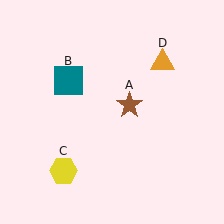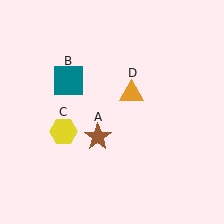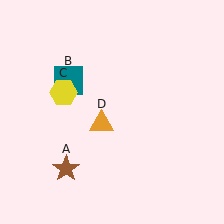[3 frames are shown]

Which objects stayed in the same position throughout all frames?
Teal square (object B) remained stationary.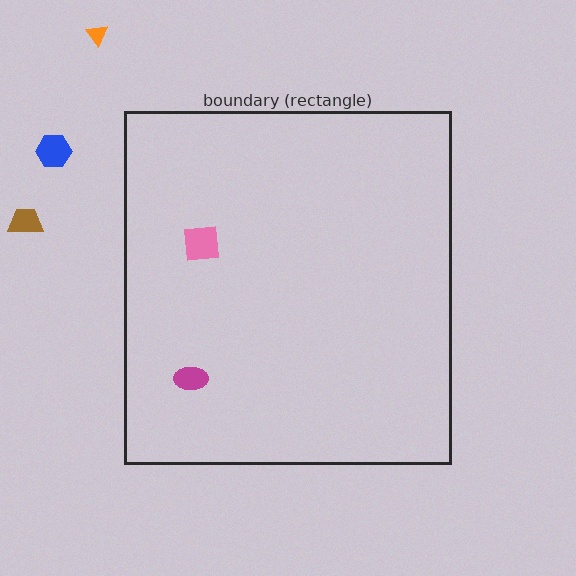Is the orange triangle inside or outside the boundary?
Outside.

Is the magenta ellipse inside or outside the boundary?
Inside.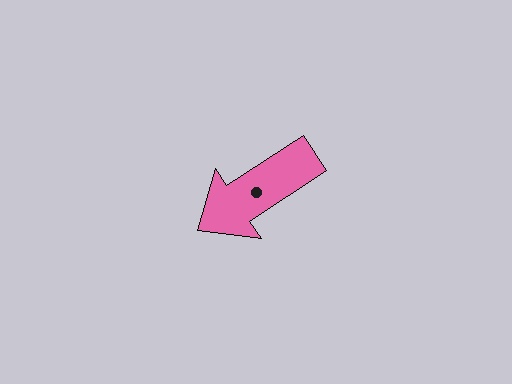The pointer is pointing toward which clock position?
Roughly 8 o'clock.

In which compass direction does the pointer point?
Southwest.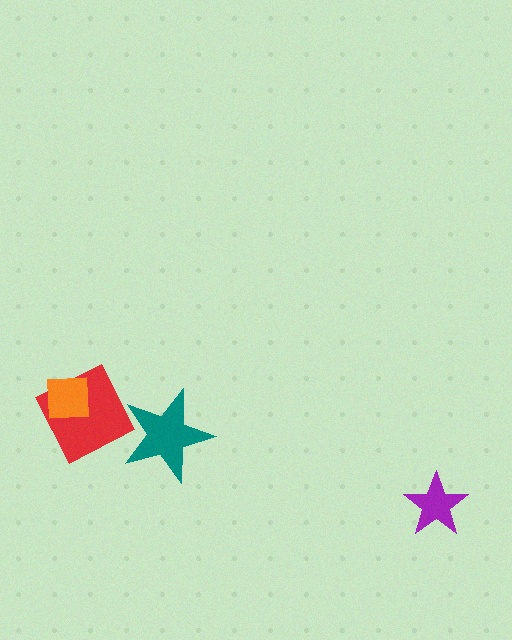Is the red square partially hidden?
Yes, it is partially covered by another shape.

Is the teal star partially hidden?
No, no other shape covers it.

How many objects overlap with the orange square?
1 object overlaps with the orange square.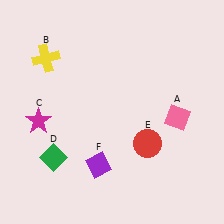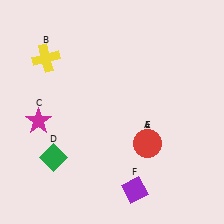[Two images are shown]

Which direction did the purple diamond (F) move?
The purple diamond (F) moved right.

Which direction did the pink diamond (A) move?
The pink diamond (A) moved left.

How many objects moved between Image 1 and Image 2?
2 objects moved between the two images.